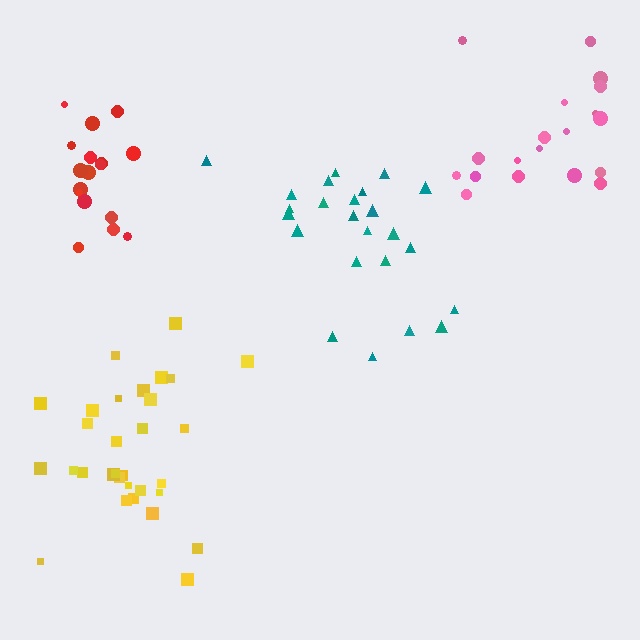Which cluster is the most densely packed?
Red.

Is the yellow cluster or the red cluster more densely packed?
Red.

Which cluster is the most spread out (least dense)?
Pink.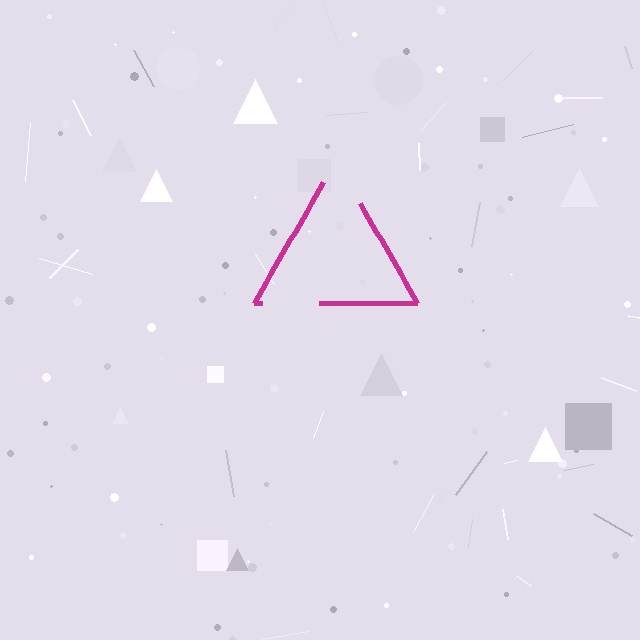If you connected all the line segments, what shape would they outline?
They would outline a triangle.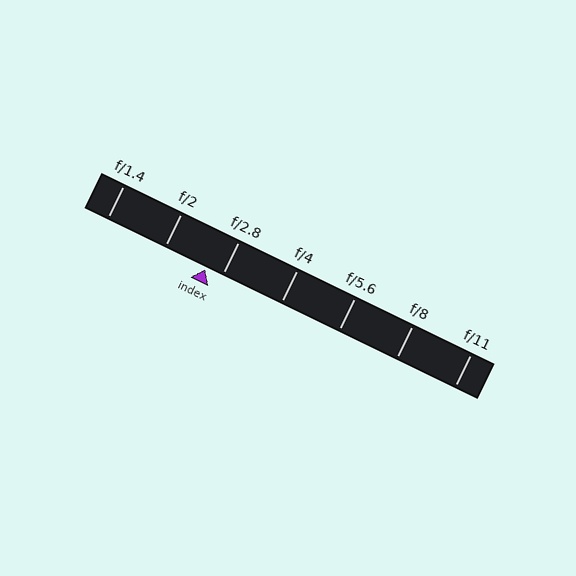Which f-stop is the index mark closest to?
The index mark is closest to f/2.8.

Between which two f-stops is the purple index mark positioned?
The index mark is between f/2 and f/2.8.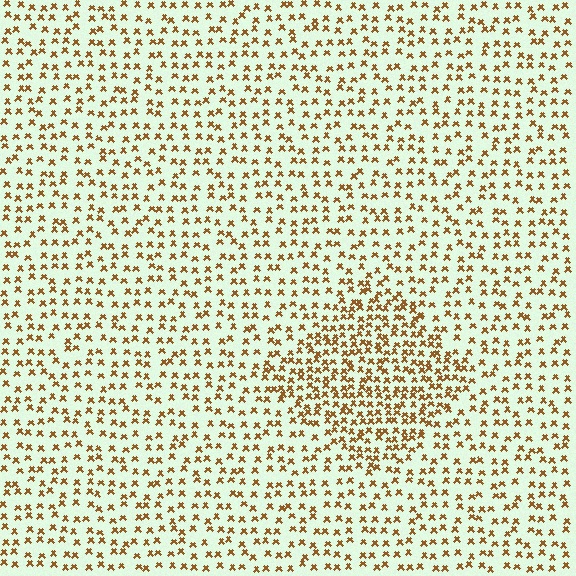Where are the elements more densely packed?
The elements are more densely packed inside the diamond boundary.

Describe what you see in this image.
The image contains small brown elements arranged at two different densities. A diamond-shaped region is visible where the elements are more densely packed than the surrounding area.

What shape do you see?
I see a diamond.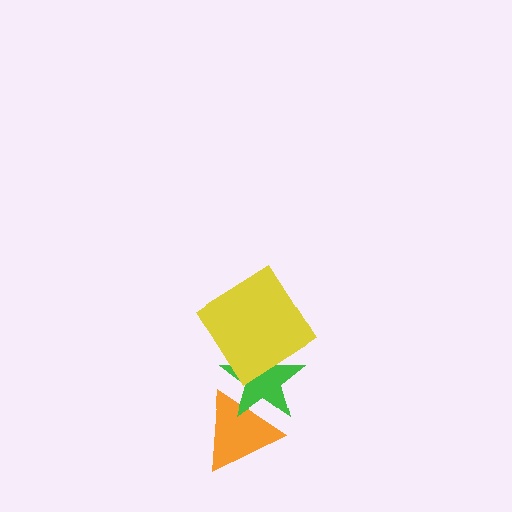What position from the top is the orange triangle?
The orange triangle is 3rd from the top.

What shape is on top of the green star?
The yellow diamond is on top of the green star.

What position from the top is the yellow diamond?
The yellow diamond is 1st from the top.